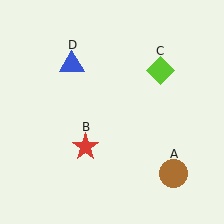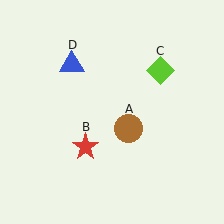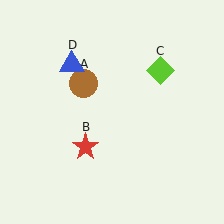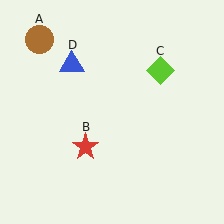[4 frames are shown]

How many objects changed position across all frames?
1 object changed position: brown circle (object A).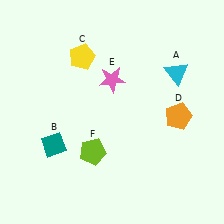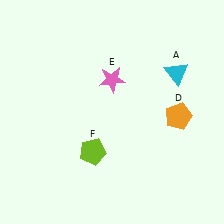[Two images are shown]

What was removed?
The yellow pentagon (C), the teal diamond (B) were removed in Image 2.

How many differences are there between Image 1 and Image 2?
There are 2 differences between the two images.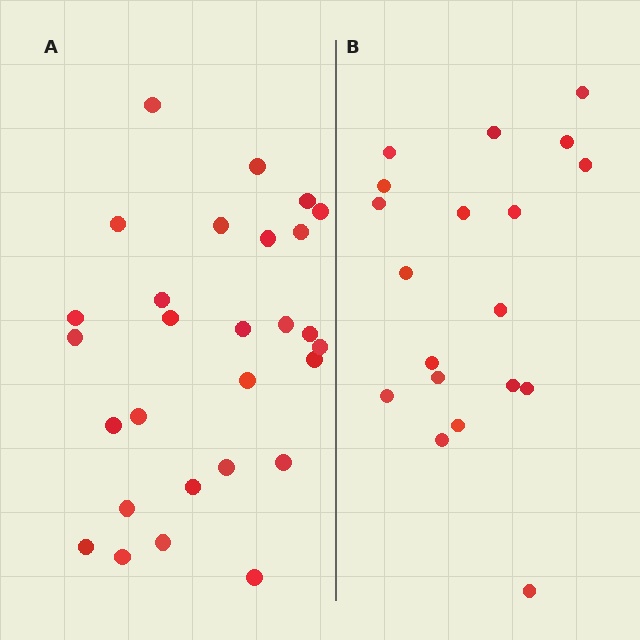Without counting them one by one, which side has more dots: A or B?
Region A (the left region) has more dots.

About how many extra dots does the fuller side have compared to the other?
Region A has roughly 8 or so more dots than region B.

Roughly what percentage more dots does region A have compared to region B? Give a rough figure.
About 45% more.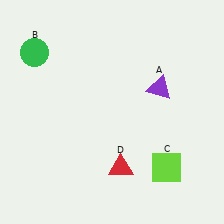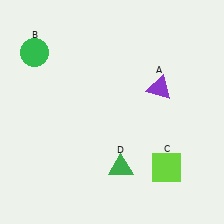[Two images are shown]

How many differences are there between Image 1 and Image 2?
There is 1 difference between the two images.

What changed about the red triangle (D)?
In Image 1, D is red. In Image 2, it changed to green.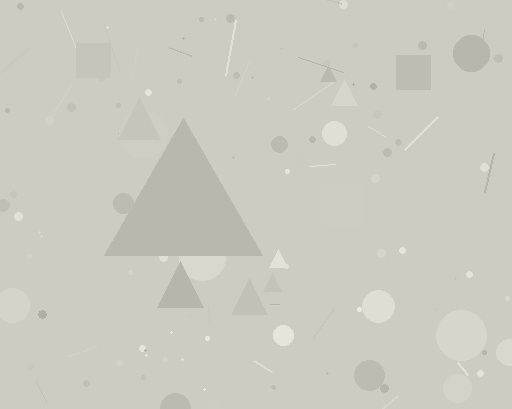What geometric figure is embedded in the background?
A triangle is embedded in the background.